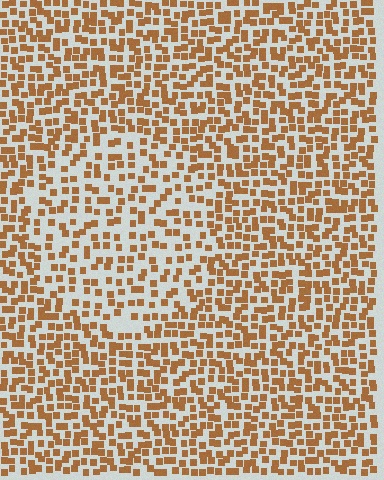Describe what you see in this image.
The image contains small brown elements arranged at two different densities. A circle-shaped region is visible where the elements are less densely packed than the surrounding area.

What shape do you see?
I see a circle.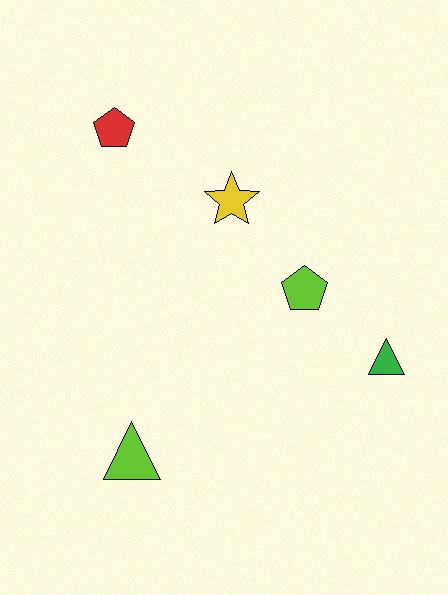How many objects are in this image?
There are 5 objects.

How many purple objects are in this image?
There are no purple objects.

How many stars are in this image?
There is 1 star.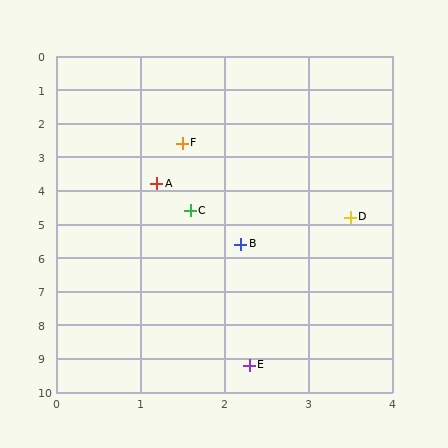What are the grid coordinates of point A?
Point A is at approximately (1.2, 3.8).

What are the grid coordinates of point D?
Point D is at approximately (3.5, 4.8).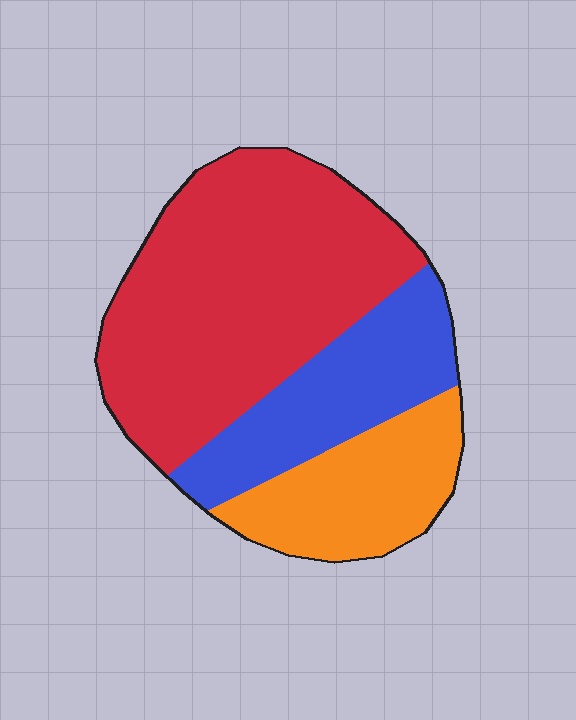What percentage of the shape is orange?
Orange takes up about one fifth (1/5) of the shape.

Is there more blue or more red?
Red.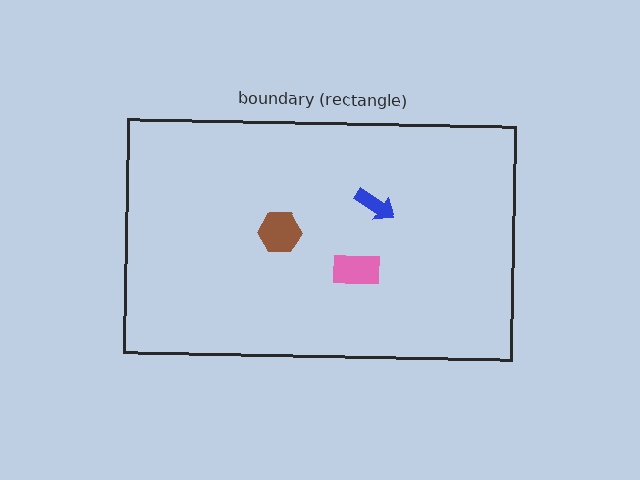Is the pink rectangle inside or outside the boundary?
Inside.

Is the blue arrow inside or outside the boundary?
Inside.